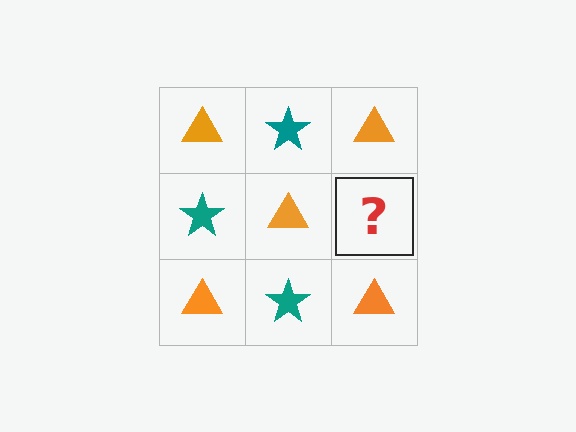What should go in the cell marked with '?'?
The missing cell should contain a teal star.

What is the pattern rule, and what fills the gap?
The rule is that it alternates orange triangle and teal star in a checkerboard pattern. The gap should be filled with a teal star.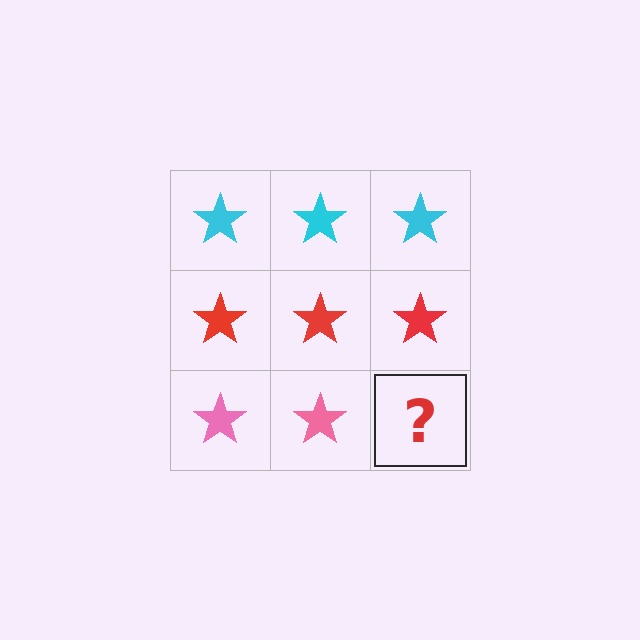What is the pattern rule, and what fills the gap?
The rule is that each row has a consistent color. The gap should be filled with a pink star.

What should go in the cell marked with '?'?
The missing cell should contain a pink star.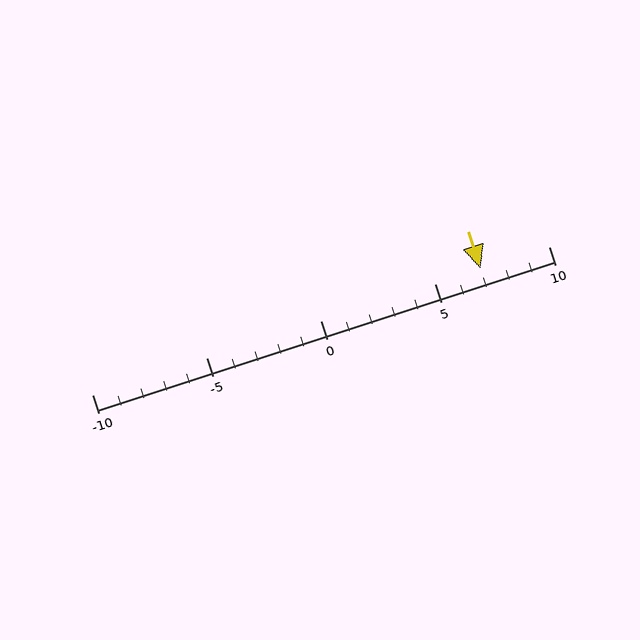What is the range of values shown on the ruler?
The ruler shows values from -10 to 10.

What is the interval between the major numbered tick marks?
The major tick marks are spaced 5 units apart.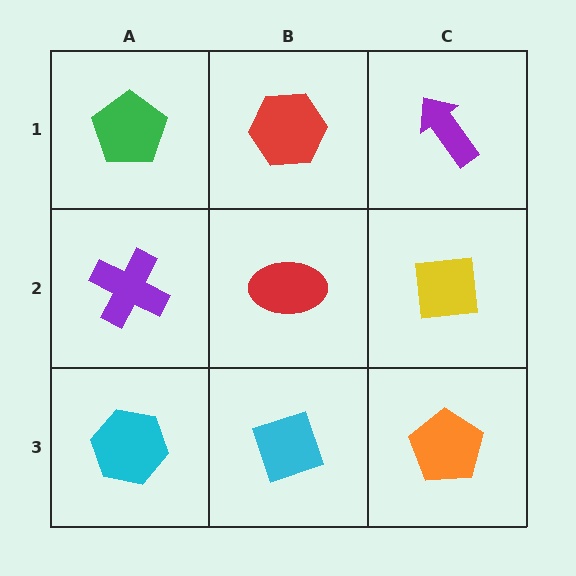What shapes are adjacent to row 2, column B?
A red hexagon (row 1, column B), a cyan diamond (row 3, column B), a purple cross (row 2, column A), a yellow square (row 2, column C).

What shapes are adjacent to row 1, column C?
A yellow square (row 2, column C), a red hexagon (row 1, column B).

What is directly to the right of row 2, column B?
A yellow square.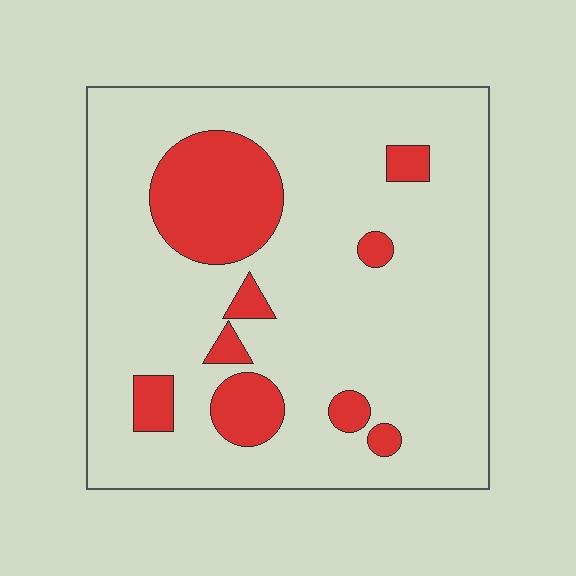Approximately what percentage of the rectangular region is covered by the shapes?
Approximately 20%.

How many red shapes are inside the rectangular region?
9.